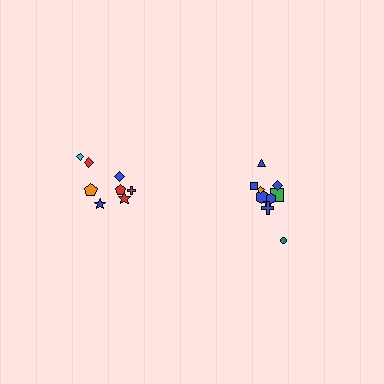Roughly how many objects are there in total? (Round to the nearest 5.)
Roughly 20 objects in total.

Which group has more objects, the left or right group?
The right group.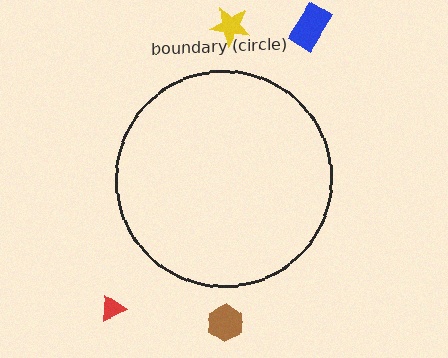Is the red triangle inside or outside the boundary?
Outside.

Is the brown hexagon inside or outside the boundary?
Outside.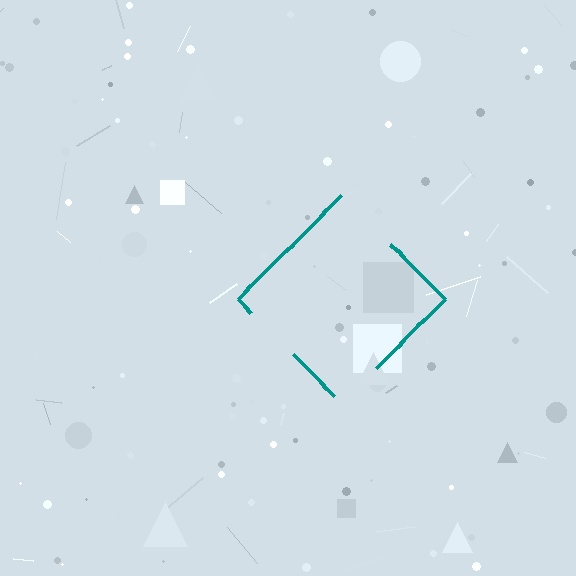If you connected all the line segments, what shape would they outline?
They would outline a diamond.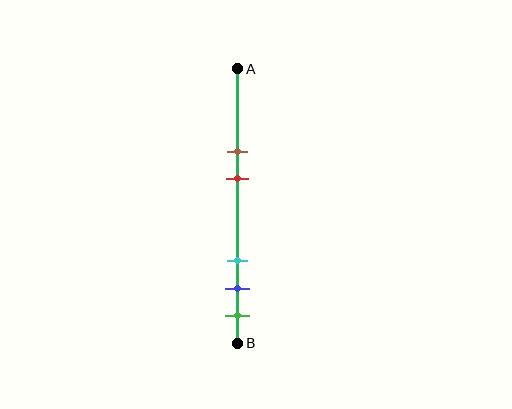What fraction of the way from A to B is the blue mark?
The blue mark is approximately 80% (0.8) of the way from A to B.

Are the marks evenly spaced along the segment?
No, the marks are not evenly spaced.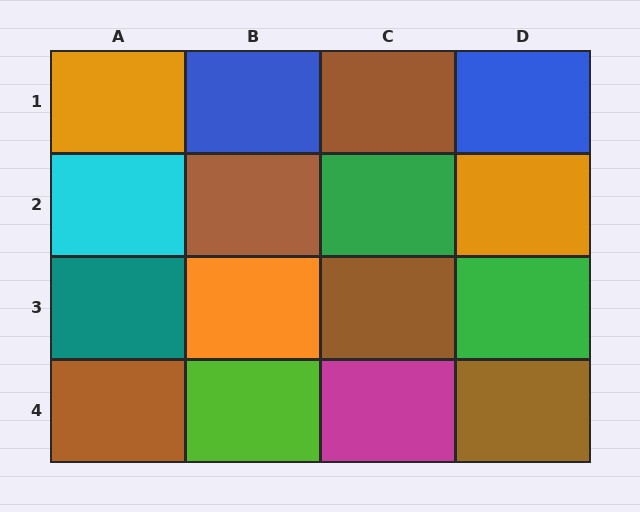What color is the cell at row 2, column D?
Orange.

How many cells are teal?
1 cell is teal.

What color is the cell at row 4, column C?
Magenta.